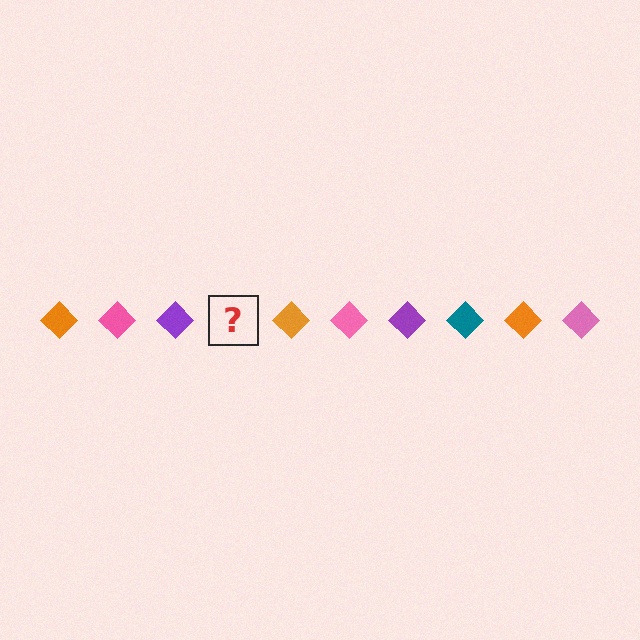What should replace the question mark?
The question mark should be replaced with a teal diamond.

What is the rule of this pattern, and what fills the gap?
The rule is that the pattern cycles through orange, pink, purple, teal diamonds. The gap should be filled with a teal diamond.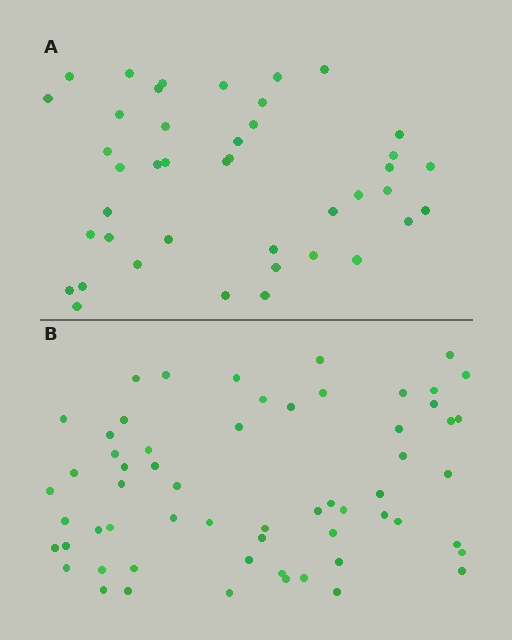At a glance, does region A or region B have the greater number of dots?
Region B (the bottom region) has more dots.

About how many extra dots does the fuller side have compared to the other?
Region B has approximately 20 more dots than region A.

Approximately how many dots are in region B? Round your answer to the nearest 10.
About 60 dots.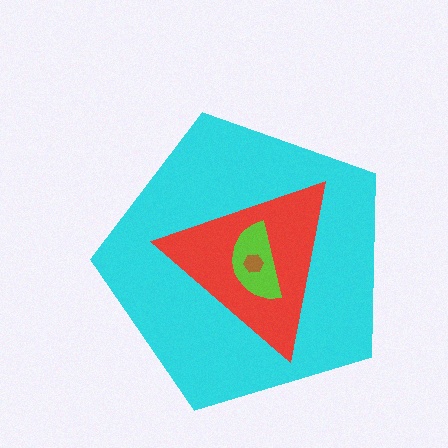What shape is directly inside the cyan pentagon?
The red triangle.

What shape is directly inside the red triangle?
The lime semicircle.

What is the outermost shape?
The cyan pentagon.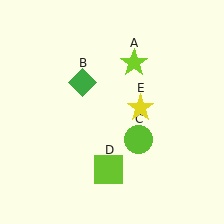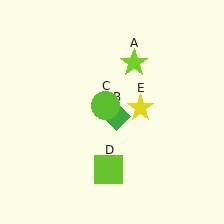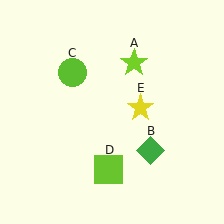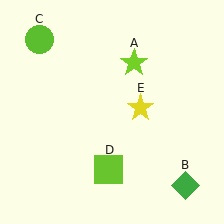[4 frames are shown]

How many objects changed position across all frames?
2 objects changed position: green diamond (object B), lime circle (object C).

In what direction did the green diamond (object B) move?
The green diamond (object B) moved down and to the right.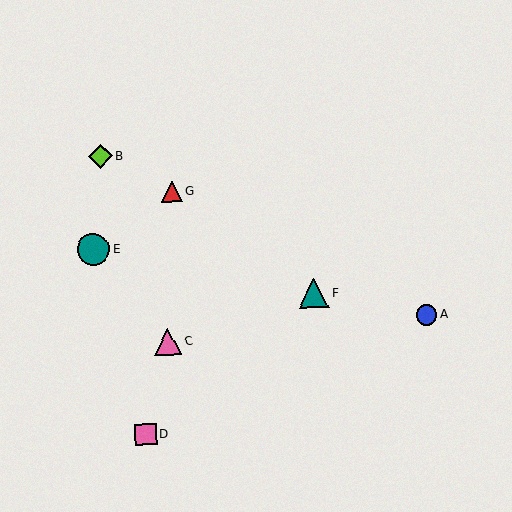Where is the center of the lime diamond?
The center of the lime diamond is at (100, 156).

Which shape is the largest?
The teal circle (labeled E) is the largest.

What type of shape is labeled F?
Shape F is a teal triangle.